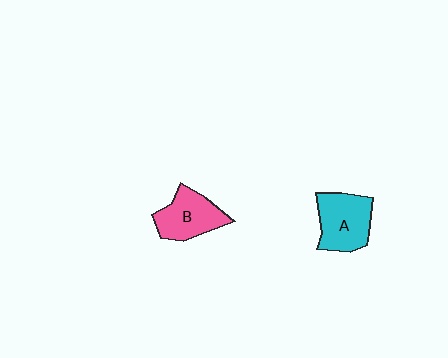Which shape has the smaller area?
Shape B (pink).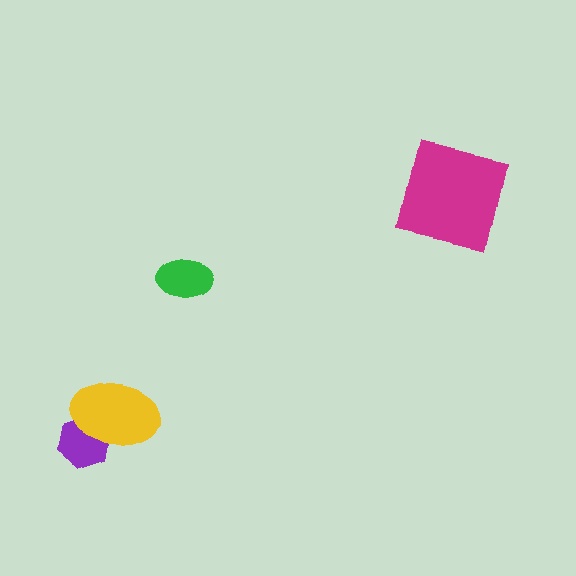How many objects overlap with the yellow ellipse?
1 object overlaps with the yellow ellipse.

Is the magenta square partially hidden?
No, no other shape covers it.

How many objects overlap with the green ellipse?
0 objects overlap with the green ellipse.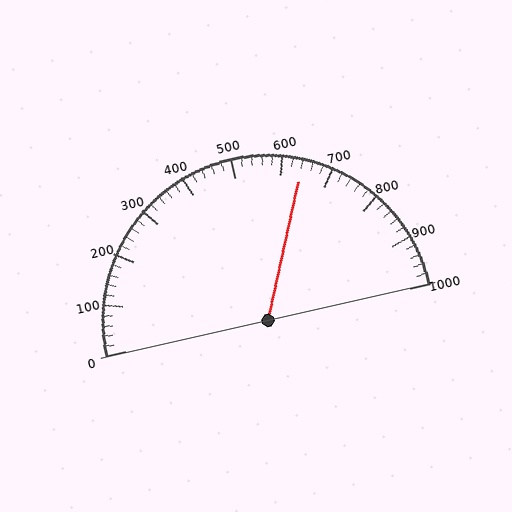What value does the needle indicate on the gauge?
The needle indicates approximately 640.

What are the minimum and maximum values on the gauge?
The gauge ranges from 0 to 1000.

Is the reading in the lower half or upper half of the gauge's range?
The reading is in the upper half of the range (0 to 1000).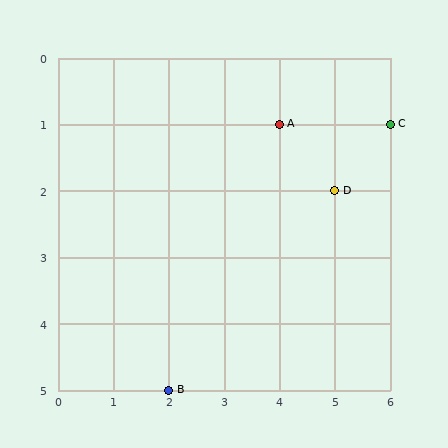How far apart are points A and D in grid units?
Points A and D are 1 column and 1 row apart (about 1.4 grid units diagonally).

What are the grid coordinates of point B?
Point B is at grid coordinates (2, 5).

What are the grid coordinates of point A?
Point A is at grid coordinates (4, 1).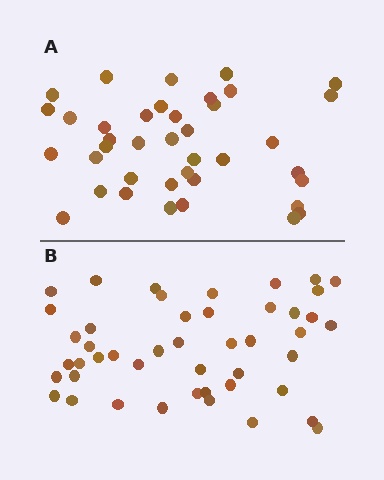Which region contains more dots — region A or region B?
Region B (the bottom region) has more dots.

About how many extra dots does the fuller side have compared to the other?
Region B has roughly 8 or so more dots than region A.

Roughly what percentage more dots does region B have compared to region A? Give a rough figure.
About 20% more.